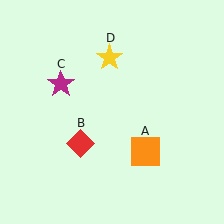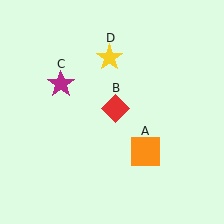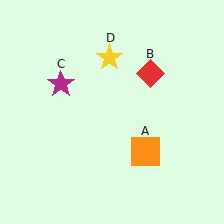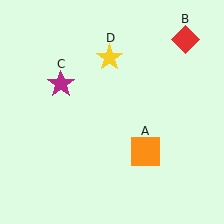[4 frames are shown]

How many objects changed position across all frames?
1 object changed position: red diamond (object B).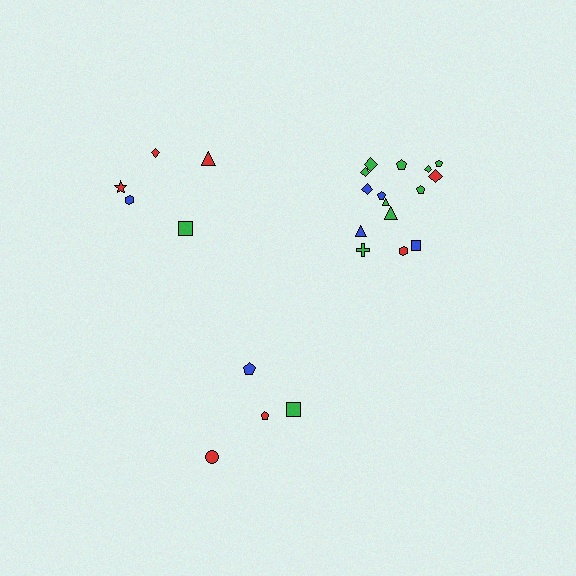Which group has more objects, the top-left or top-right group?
The top-right group.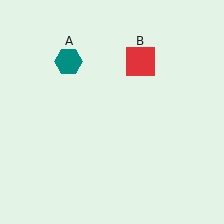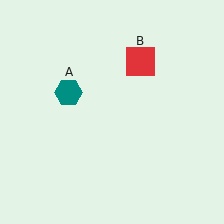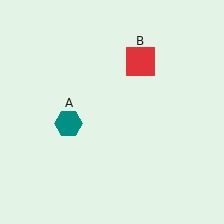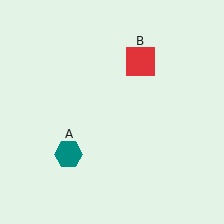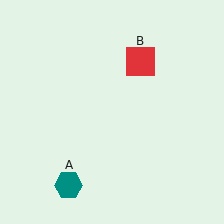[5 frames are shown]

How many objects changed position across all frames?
1 object changed position: teal hexagon (object A).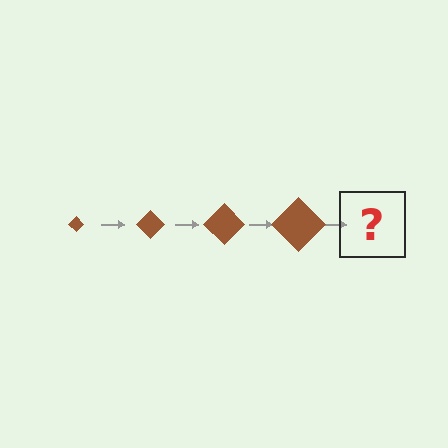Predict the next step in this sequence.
The next step is a brown diamond, larger than the previous one.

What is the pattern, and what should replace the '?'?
The pattern is that the diamond gets progressively larger each step. The '?' should be a brown diamond, larger than the previous one.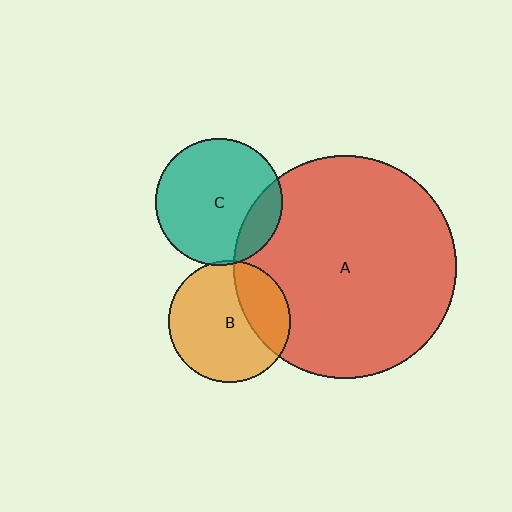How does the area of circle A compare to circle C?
Approximately 3.1 times.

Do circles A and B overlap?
Yes.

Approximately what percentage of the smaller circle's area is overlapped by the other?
Approximately 30%.